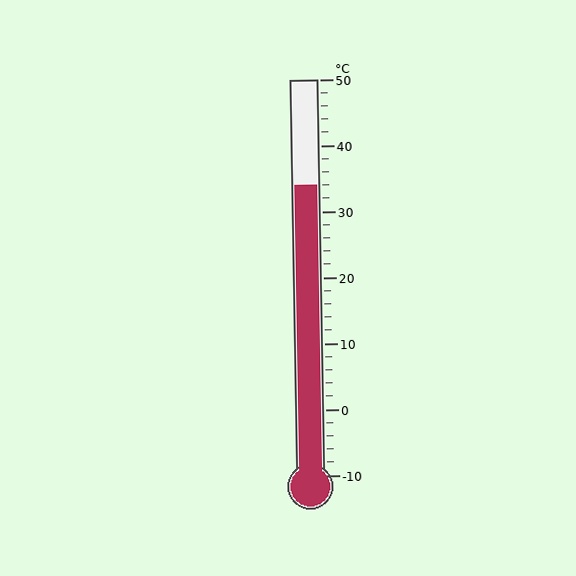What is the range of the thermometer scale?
The thermometer scale ranges from -10°C to 50°C.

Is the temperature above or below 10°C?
The temperature is above 10°C.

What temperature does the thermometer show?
The thermometer shows approximately 34°C.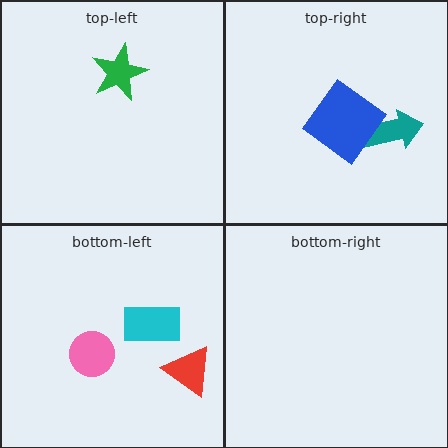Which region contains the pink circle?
The bottom-left region.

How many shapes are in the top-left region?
1.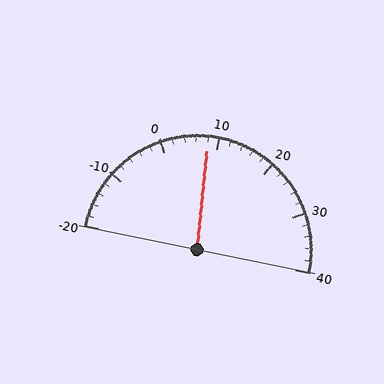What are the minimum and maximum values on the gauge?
The gauge ranges from -20 to 40.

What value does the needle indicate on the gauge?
The needle indicates approximately 8.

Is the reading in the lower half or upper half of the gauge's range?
The reading is in the lower half of the range (-20 to 40).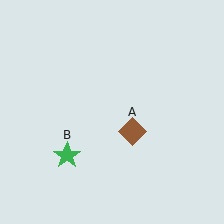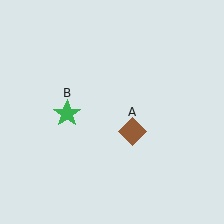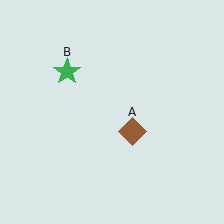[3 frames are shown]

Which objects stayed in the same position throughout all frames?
Brown diamond (object A) remained stationary.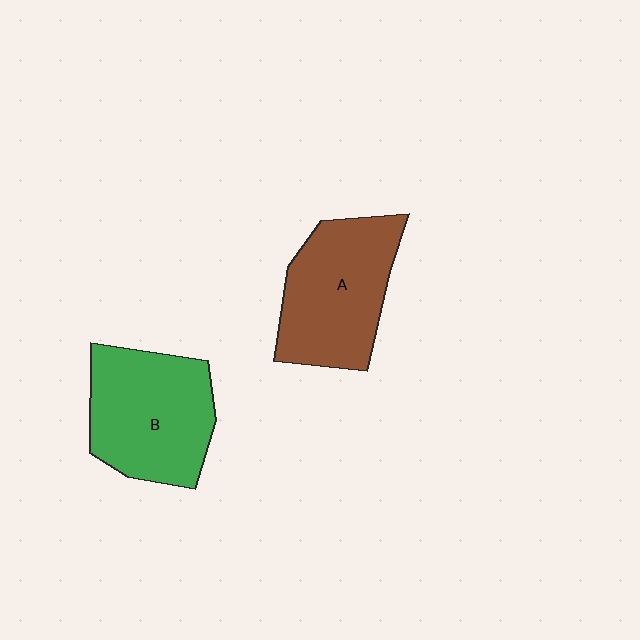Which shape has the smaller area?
Shape A (brown).